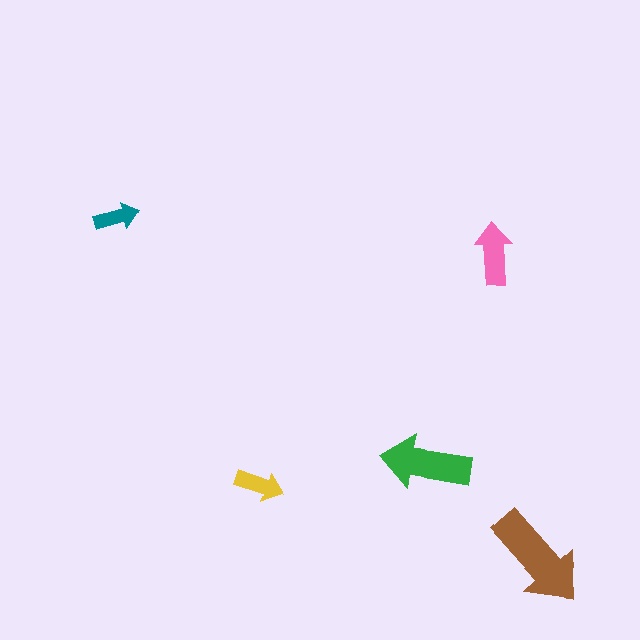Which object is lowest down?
The brown arrow is bottommost.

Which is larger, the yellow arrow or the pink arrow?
The pink one.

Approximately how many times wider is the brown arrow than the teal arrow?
About 2.5 times wider.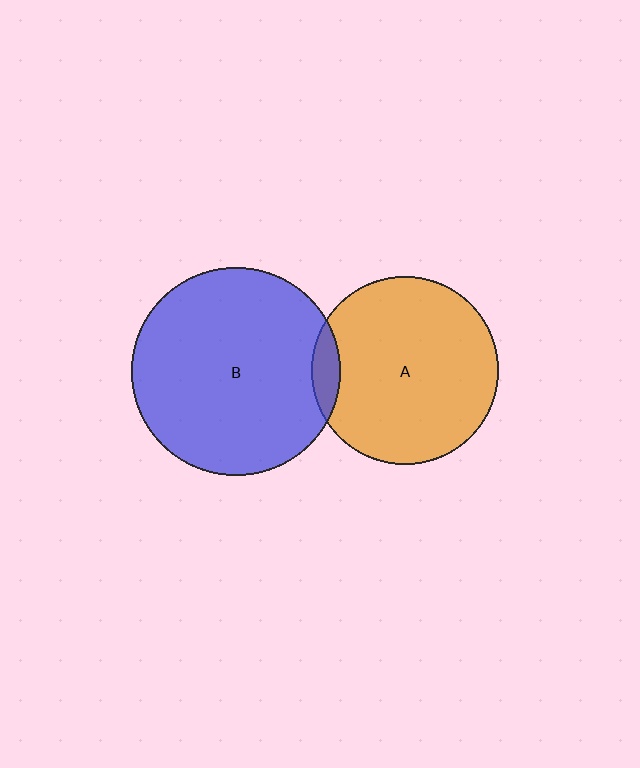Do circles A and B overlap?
Yes.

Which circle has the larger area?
Circle B (blue).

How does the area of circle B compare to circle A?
Approximately 1.2 times.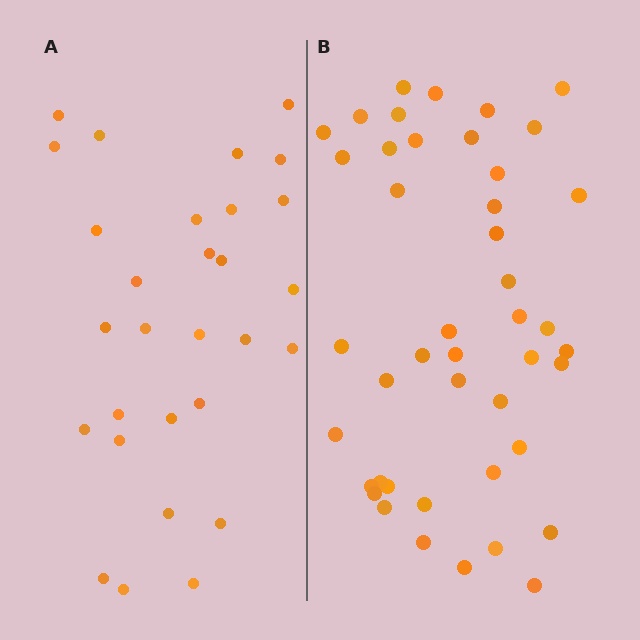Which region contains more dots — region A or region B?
Region B (the right region) has more dots.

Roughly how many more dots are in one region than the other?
Region B has approximately 15 more dots than region A.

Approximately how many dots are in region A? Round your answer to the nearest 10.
About 30 dots. (The exact count is 29, which rounds to 30.)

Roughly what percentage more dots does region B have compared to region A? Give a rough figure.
About 50% more.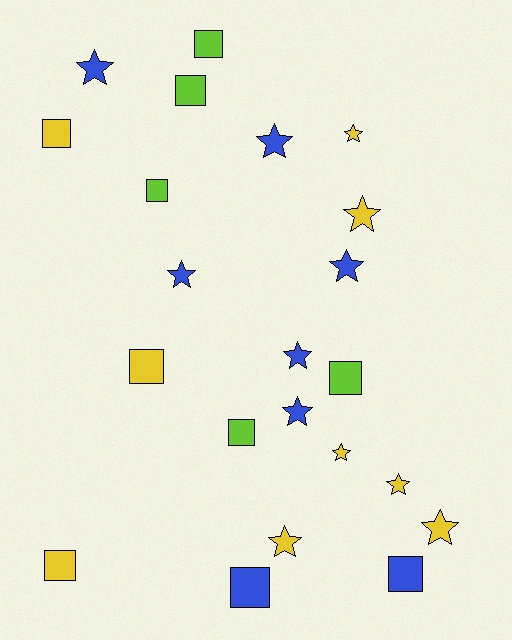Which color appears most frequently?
Yellow, with 9 objects.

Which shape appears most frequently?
Star, with 12 objects.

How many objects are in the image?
There are 22 objects.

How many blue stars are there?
There are 6 blue stars.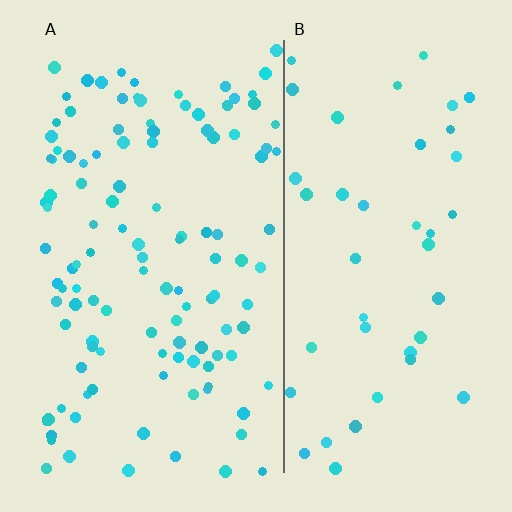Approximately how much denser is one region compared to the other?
Approximately 2.7× — region A over region B.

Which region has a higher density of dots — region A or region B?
A (the left).